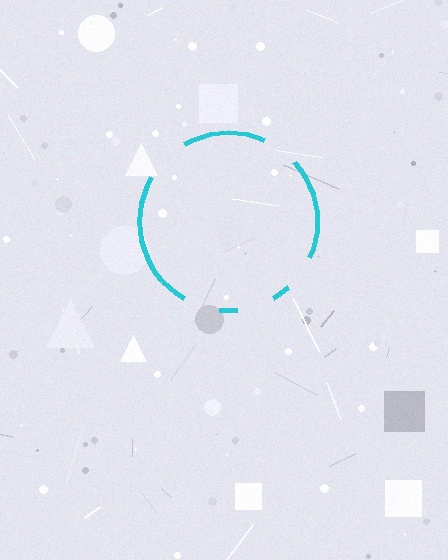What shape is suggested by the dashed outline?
The dashed outline suggests a circle.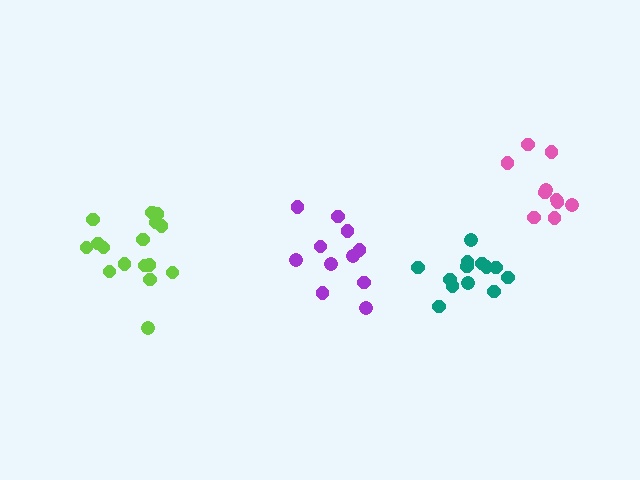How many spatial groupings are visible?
There are 4 spatial groupings.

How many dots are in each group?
Group 1: 10 dots, Group 2: 13 dots, Group 3: 16 dots, Group 4: 11 dots (50 total).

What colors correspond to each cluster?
The clusters are colored: pink, teal, lime, purple.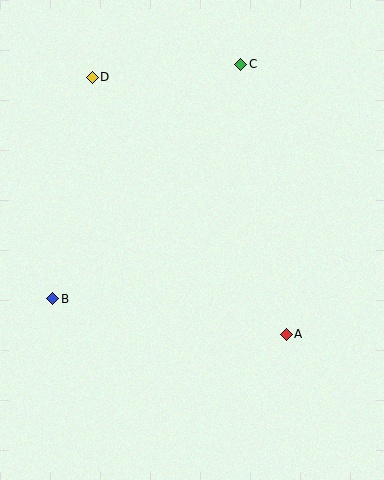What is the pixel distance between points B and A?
The distance between B and A is 236 pixels.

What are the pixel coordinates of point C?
Point C is at (241, 64).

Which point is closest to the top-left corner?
Point D is closest to the top-left corner.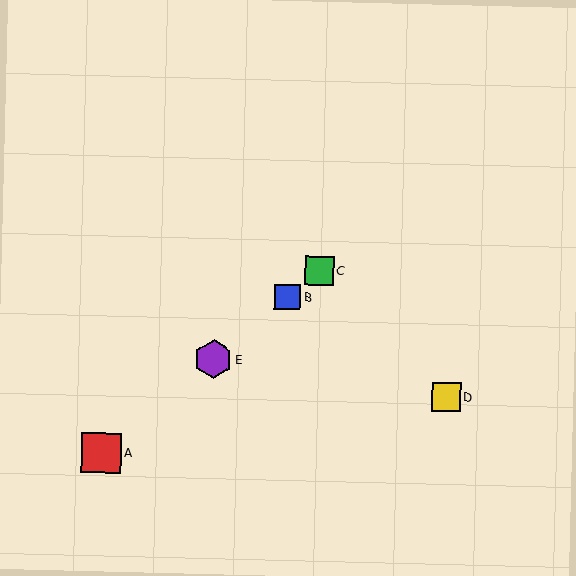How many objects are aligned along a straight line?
4 objects (A, B, C, E) are aligned along a straight line.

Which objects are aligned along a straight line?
Objects A, B, C, E are aligned along a straight line.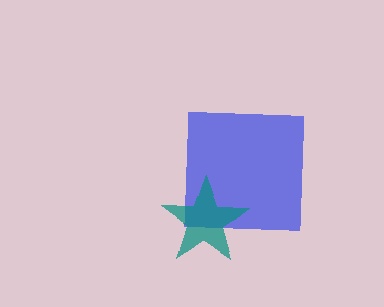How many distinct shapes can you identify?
There are 2 distinct shapes: a blue square, a teal star.